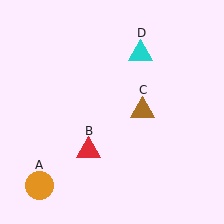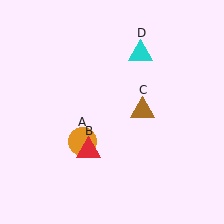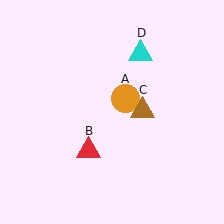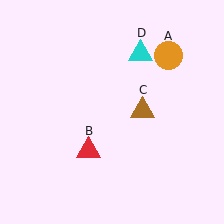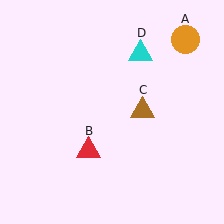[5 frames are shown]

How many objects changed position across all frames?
1 object changed position: orange circle (object A).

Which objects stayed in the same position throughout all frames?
Red triangle (object B) and brown triangle (object C) and cyan triangle (object D) remained stationary.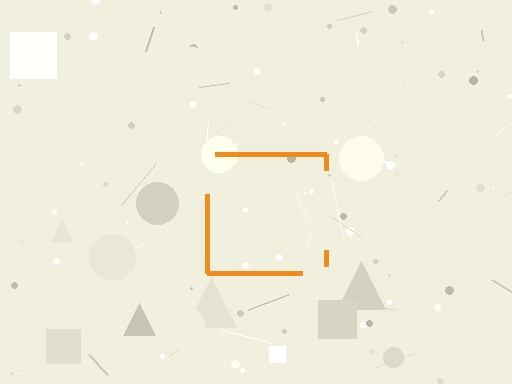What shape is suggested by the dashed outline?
The dashed outline suggests a square.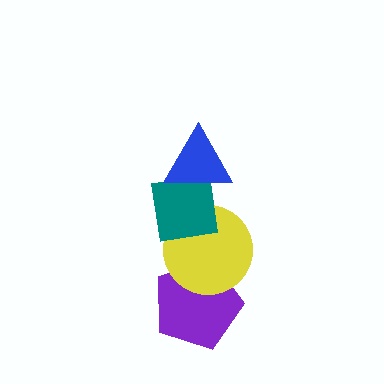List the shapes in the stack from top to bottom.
From top to bottom: the blue triangle, the teal square, the yellow circle, the purple pentagon.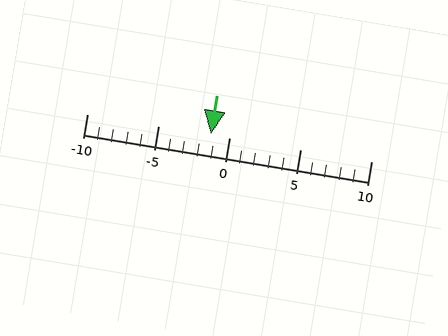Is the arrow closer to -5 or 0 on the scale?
The arrow is closer to 0.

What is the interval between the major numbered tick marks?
The major tick marks are spaced 5 units apart.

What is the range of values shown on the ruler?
The ruler shows values from -10 to 10.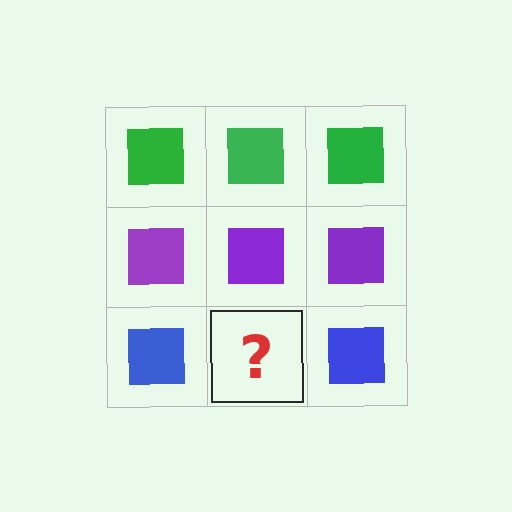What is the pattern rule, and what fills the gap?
The rule is that each row has a consistent color. The gap should be filled with a blue square.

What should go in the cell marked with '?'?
The missing cell should contain a blue square.